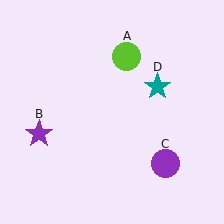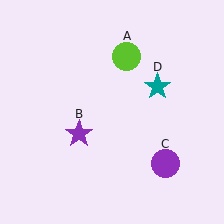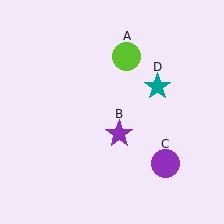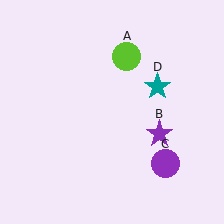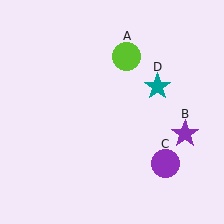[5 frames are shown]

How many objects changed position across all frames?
1 object changed position: purple star (object B).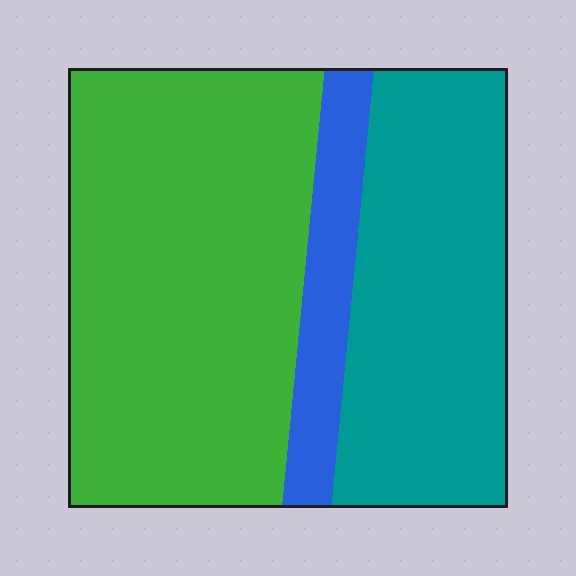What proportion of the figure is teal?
Teal takes up about one third (1/3) of the figure.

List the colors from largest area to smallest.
From largest to smallest: green, teal, blue.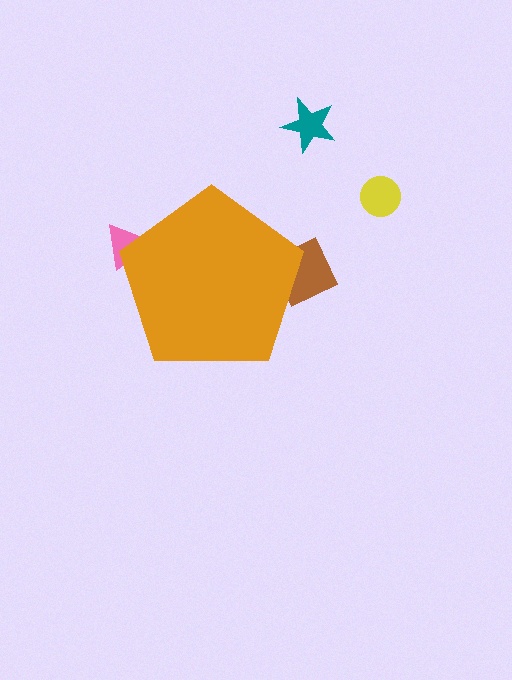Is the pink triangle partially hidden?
Yes, the pink triangle is partially hidden behind the orange pentagon.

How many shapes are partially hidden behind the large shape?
2 shapes are partially hidden.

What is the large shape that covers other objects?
An orange pentagon.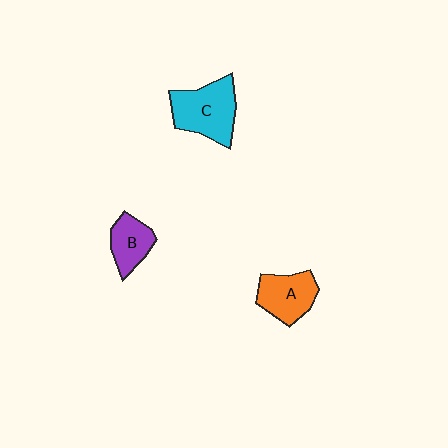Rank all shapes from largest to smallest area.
From largest to smallest: C (cyan), A (orange), B (purple).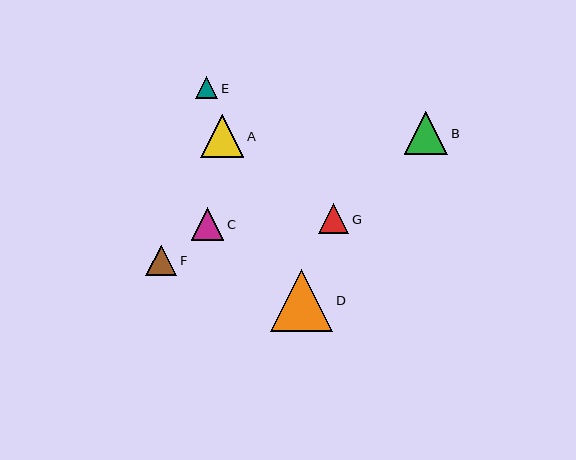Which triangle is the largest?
Triangle D is the largest with a size of approximately 62 pixels.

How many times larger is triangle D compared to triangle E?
Triangle D is approximately 2.8 times the size of triangle E.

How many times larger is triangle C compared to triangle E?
Triangle C is approximately 1.4 times the size of triangle E.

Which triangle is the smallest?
Triangle E is the smallest with a size of approximately 23 pixels.